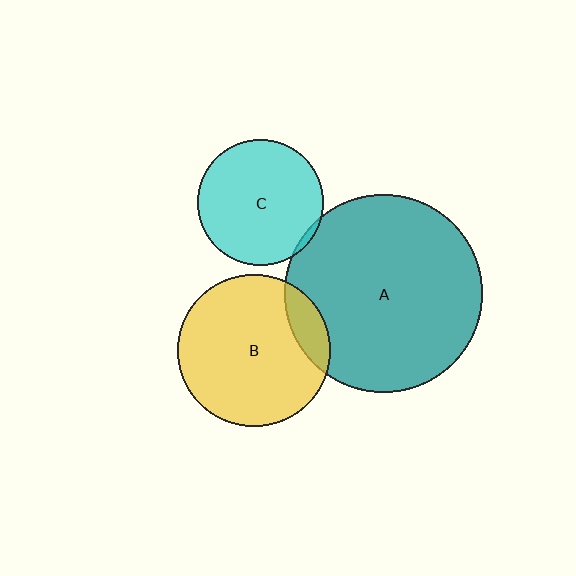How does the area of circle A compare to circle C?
Approximately 2.5 times.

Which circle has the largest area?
Circle A (teal).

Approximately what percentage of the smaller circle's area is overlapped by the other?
Approximately 15%.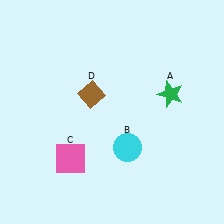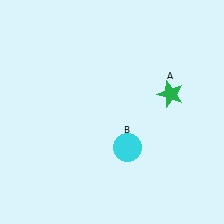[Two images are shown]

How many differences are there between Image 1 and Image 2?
There are 2 differences between the two images.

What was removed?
The pink square (C), the brown diamond (D) were removed in Image 2.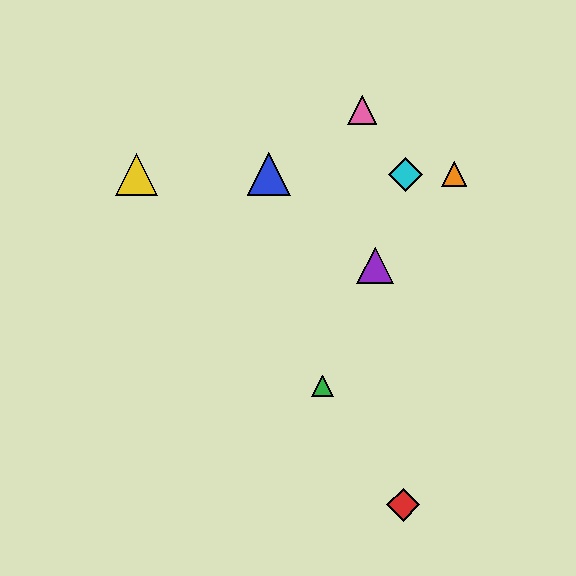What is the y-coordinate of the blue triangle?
The blue triangle is at y≈174.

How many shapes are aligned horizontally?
4 shapes (the blue triangle, the yellow triangle, the orange triangle, the cyan diamond) are aligned horizontally.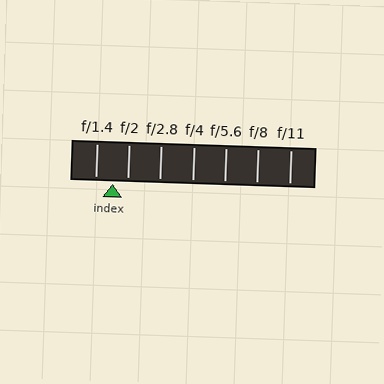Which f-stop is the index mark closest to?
The index mark is closest to f/2.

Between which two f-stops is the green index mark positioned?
The index mark is between f/1.4 and f/2.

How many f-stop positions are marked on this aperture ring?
There are 7 f-stop positions marked.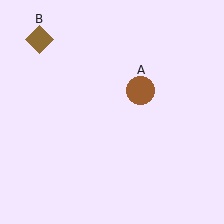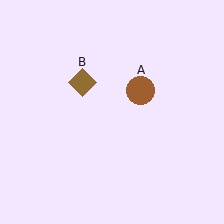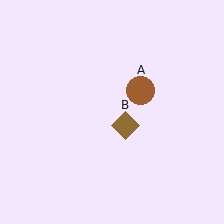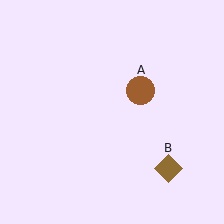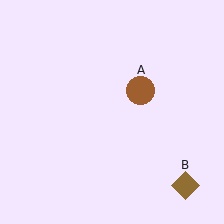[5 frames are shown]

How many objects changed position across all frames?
1 object changed position: brown diamond (object B).